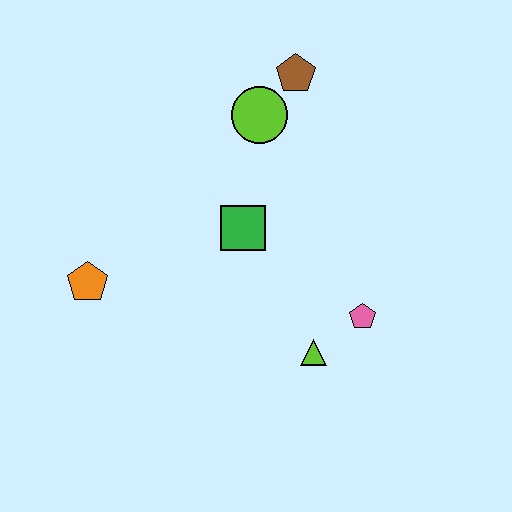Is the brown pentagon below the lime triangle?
No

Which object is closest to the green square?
The lime circle is closest to the green square.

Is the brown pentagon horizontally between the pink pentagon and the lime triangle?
No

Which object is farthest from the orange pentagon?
The brown pentagon is farthest from the orange pentagon.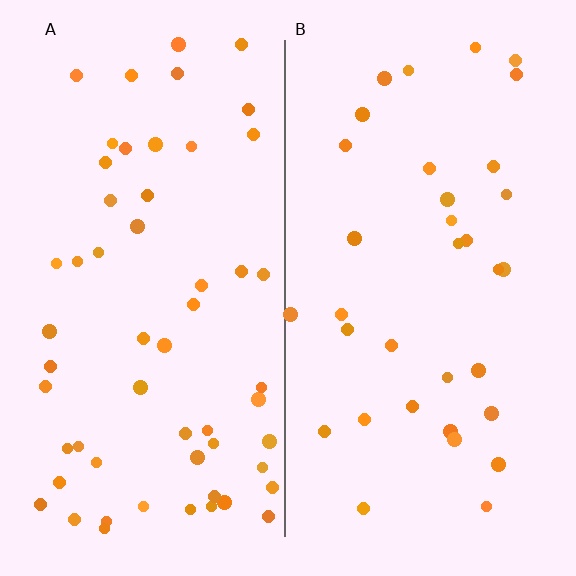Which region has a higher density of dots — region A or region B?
A (the left).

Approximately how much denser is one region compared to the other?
Approximately 1.6× — region A over region B.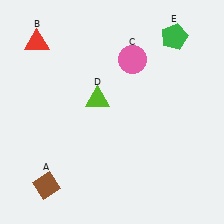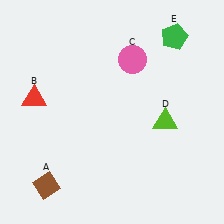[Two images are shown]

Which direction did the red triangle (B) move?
The red triangle (B) moved down.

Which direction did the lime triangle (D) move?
The lime triangle (D) moved right.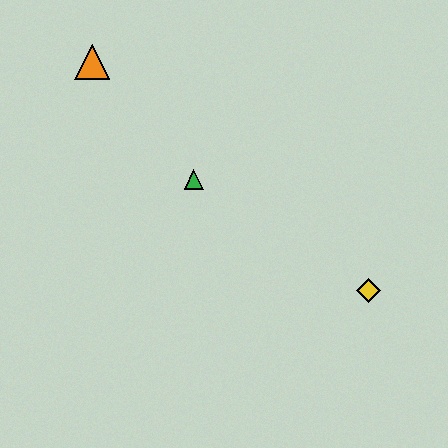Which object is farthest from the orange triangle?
The yellow diamond is farthest from the orange triangle.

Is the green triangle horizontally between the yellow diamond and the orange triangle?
Yes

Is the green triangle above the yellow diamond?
Yes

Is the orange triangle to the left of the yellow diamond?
Yes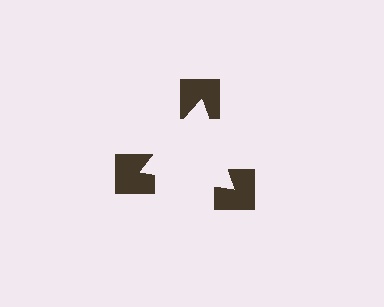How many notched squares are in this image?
There are 3 — one at each vertex of the illusory triangle.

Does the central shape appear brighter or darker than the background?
It typically appears slightly brighter than the background, even though no actual brightness change is drawn.